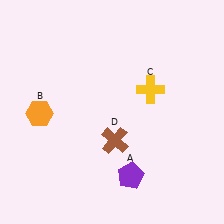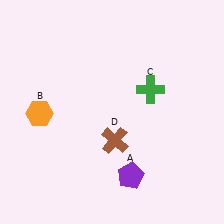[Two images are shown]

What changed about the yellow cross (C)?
In Image 1, C is yellow. In Image 2, it changed to green.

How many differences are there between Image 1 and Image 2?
There is 1 difference between the two images.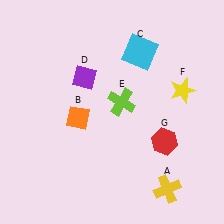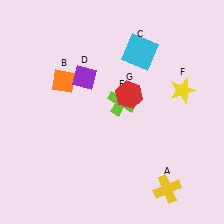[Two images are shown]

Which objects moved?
The objects that moved are: the orange diamond (B), the red hexagon (G).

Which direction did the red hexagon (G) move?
The red hexagon (G) moved up.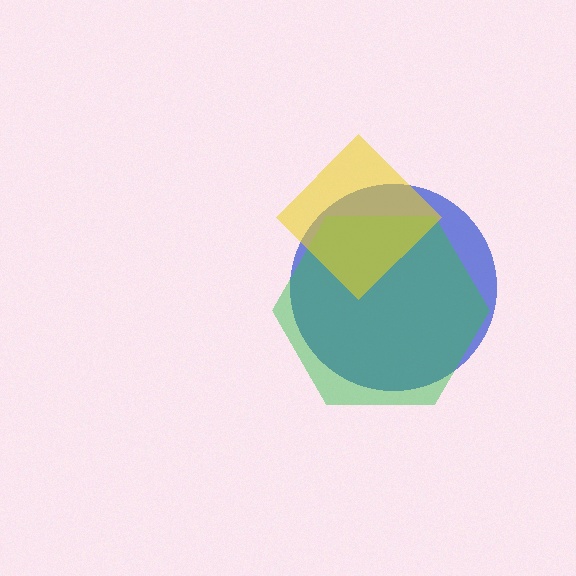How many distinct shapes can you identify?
There are 3 distinct shapes: a blue circle, a green hexagon, a yellow diamond.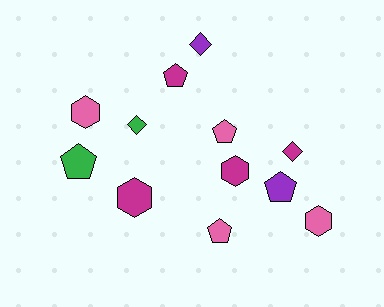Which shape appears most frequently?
Pentagon, with 5 objects.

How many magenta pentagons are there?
There is 1 magenta pentagon.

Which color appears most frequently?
Pink, with 4 objects.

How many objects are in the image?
There are 12 objects.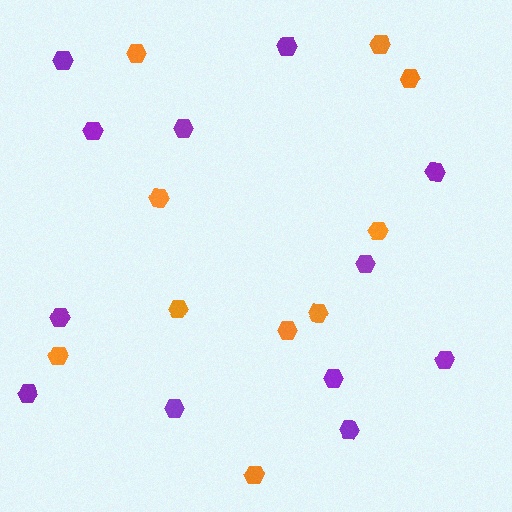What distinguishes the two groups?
There are 2 groups: one group of purple hexagons (12) and one group of orange hexagons (10).